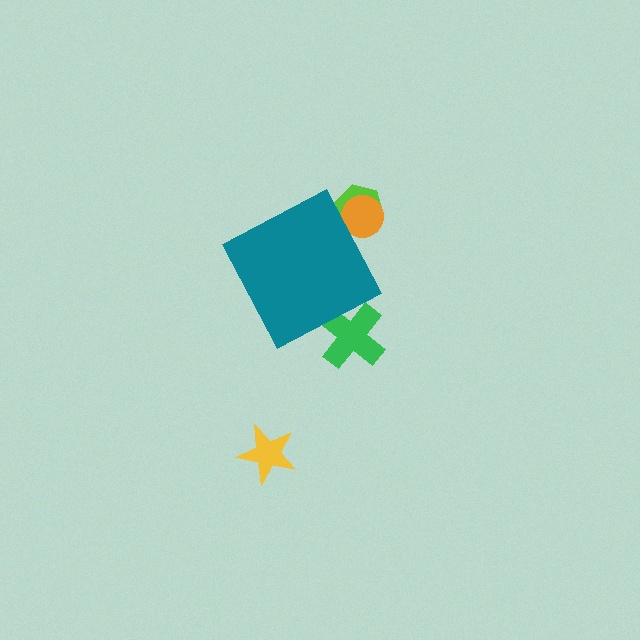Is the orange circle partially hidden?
Yes, the orange circle is partially hidden behind the teal diamond.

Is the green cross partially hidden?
Yes, the green cross is partially hidden behind the teal diamond.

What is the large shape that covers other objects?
A teal diamond.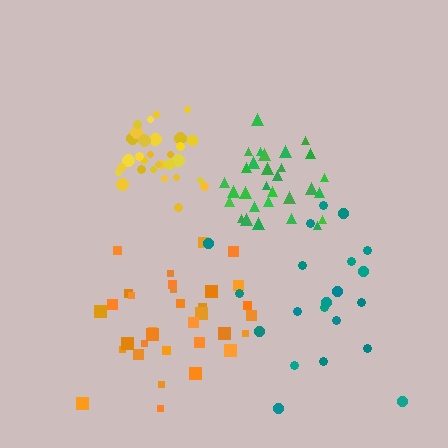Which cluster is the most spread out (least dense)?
Teal.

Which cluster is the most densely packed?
Yellow.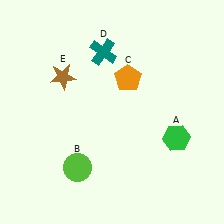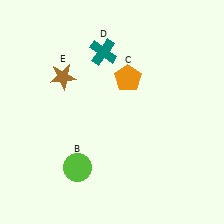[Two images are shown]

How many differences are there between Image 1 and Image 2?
There is 1 difference between the two images.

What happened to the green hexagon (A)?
The green hexagon (A) was removed in Image 2. It was in the bottom-right area of Image 1.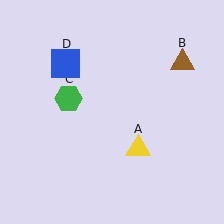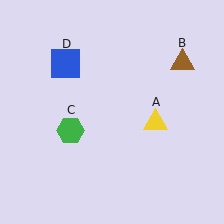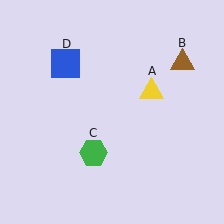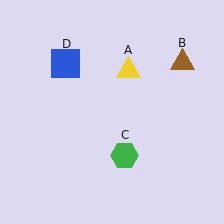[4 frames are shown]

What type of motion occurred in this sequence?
The yellow triangle (object A), green hexagon (object C) rotated counterclockwise around the center of the scene.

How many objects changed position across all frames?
2 objects changed position: yellow triangle (object A), green hexagon (object C).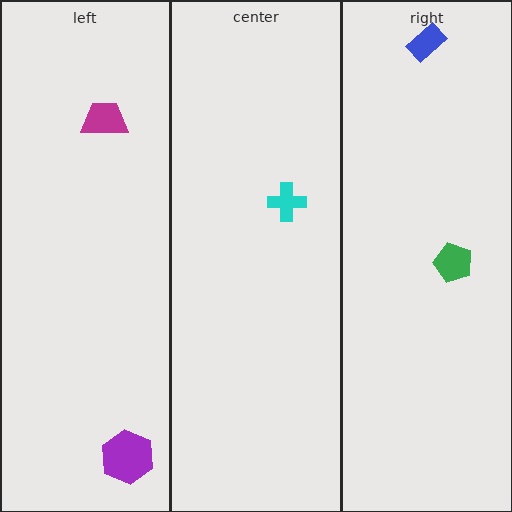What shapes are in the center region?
The cyan cross.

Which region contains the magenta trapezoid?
The left region.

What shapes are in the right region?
The blue rectangle, the green pentagon.